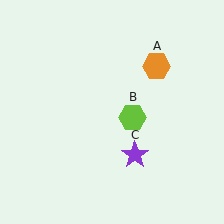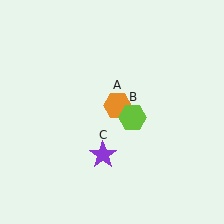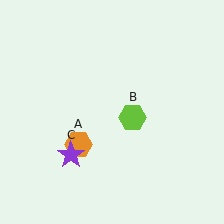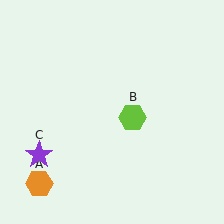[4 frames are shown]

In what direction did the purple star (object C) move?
The purple star (object C) moved left.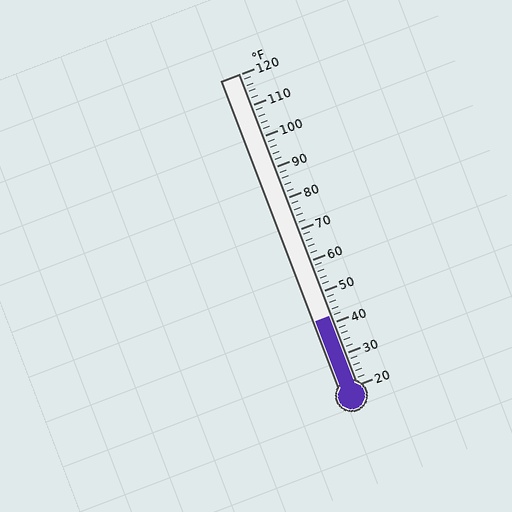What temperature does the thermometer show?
The thermometer shows approximately 42°F.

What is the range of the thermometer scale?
The thermometer scale ranges from 20°F to 120°F.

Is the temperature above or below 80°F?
The temperature is below 80°F.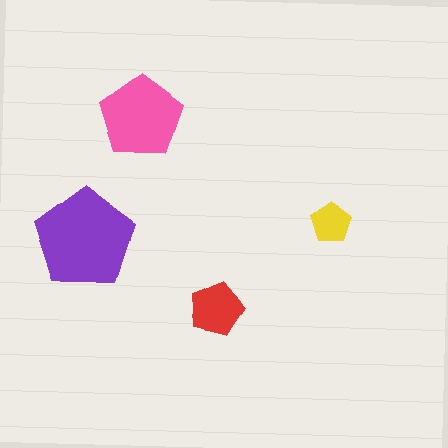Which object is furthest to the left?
The purple pentagon is leftmost.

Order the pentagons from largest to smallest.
the purple one, the pink one, the red one, the yellow one.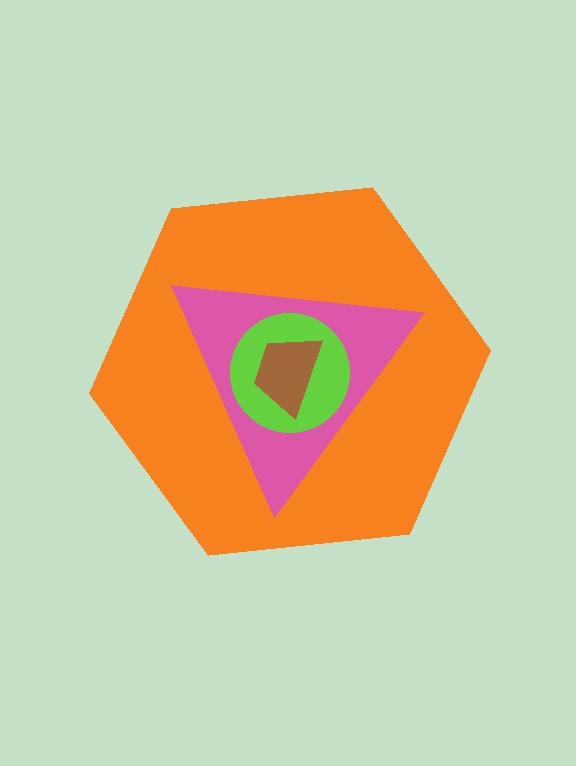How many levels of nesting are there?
4.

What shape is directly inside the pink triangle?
The lime circle.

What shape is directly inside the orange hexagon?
The pink triangle.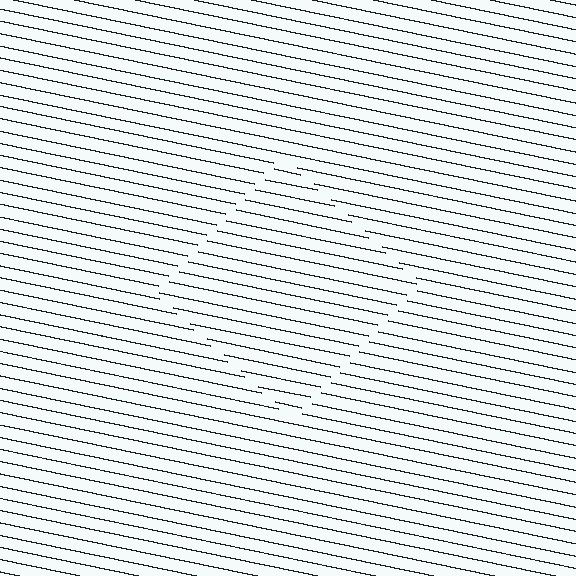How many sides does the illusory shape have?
4 sides — the line-ends trace a square.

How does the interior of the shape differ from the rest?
The interior of the shape contains the same grating, shifted by half a period — the contour is defined by the phase discontinuity where line-ends from the inner and outer gratings abut.